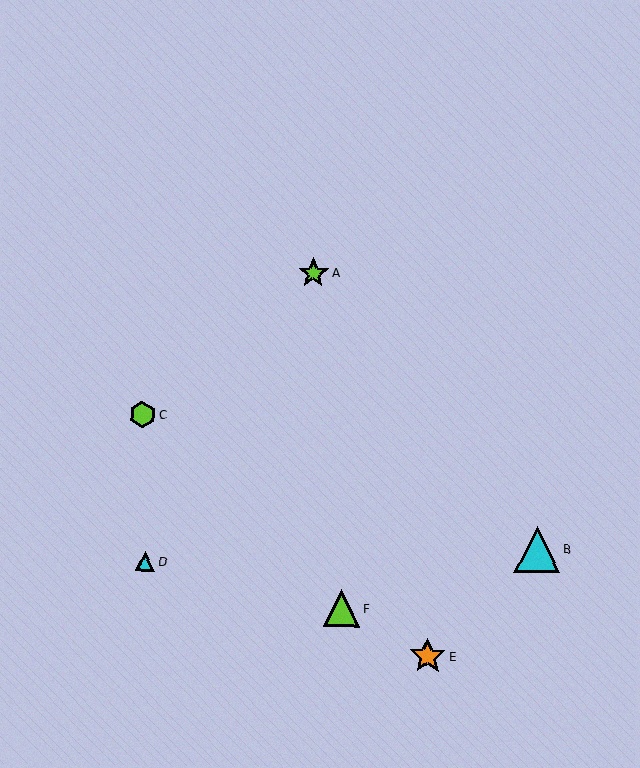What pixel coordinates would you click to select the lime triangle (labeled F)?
Click at (341, 608) to select the lime triangle F.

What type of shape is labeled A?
Shape A is a lime star.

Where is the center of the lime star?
The center of the lime star is at (313, 273).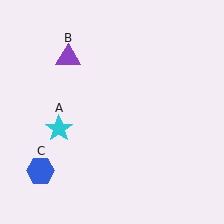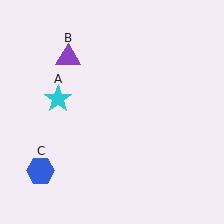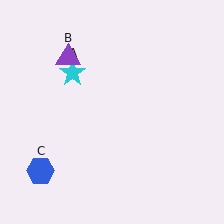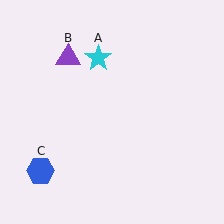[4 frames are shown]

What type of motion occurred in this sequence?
The cyan star (object A) rotated clockwise around the center of the scene.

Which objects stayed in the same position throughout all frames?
Purple triangle (object B) and blue hexagon (object C) remained stationary.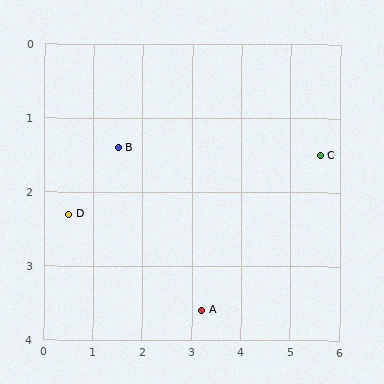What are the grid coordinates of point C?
Point C is at approximately (5.6, 1.5).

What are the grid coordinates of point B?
Point B is at approximately (1.5, 1.4).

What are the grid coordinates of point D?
Point D is at approximately (0.5, 2.3).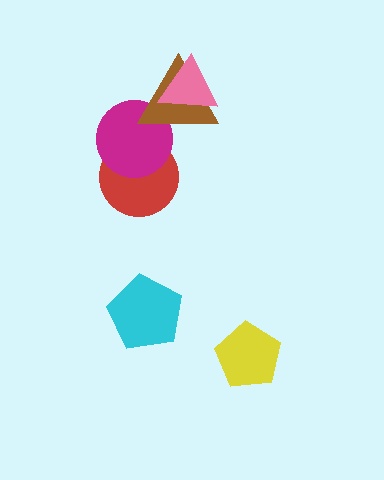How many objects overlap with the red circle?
1 object overlaps with the red circle.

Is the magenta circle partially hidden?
Yes, it is partially covered by another shape.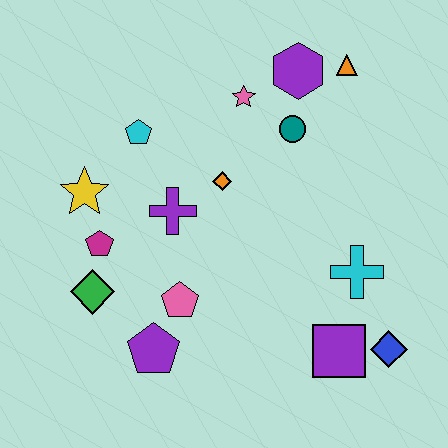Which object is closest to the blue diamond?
The purple square is closest to the blue diamond.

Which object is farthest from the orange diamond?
The blue diamond is farthest from the orange diamond.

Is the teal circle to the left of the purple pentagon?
No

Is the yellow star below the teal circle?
Yes